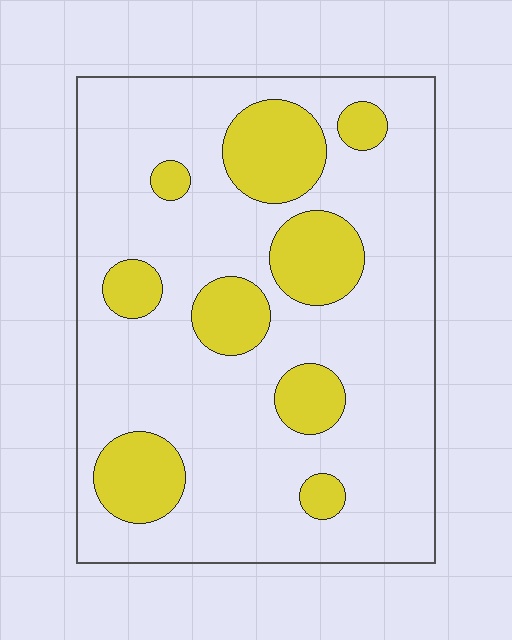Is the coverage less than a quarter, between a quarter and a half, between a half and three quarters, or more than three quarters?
Less than a quarter.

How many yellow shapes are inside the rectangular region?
9.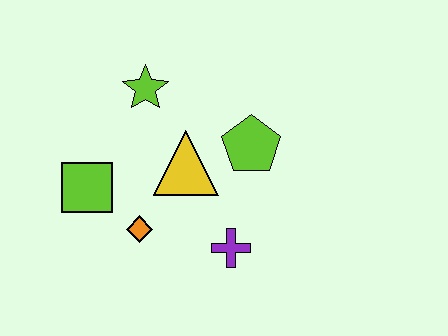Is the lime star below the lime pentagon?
No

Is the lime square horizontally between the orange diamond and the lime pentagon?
No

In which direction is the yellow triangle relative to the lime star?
The yellow triangle is below the lime star.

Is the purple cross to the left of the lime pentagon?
Yes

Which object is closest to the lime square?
The orange diamond is closest to the lime square.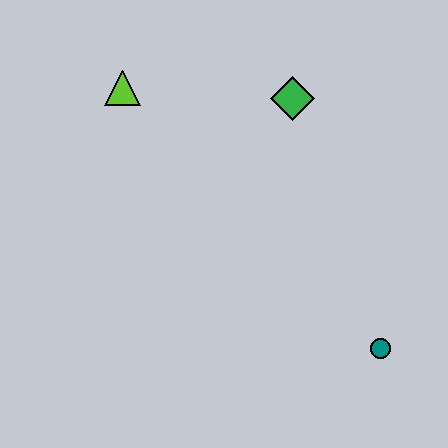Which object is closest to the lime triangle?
The green diamond is closest to the lime triangle.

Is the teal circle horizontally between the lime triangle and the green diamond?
No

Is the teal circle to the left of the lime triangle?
No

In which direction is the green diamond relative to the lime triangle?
The green diamond is to the right of the lime triangle.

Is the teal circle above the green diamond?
No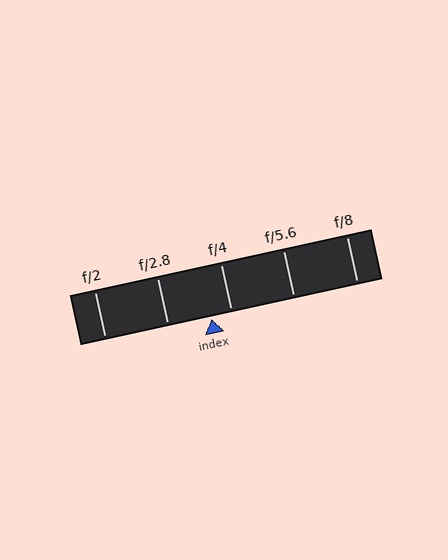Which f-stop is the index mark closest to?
The index mark is closest to f/4.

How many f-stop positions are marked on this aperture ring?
There are 5 f-stop positions marked.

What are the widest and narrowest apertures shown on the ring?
The widest aperture shown is f/2 and the narrowest is f/8.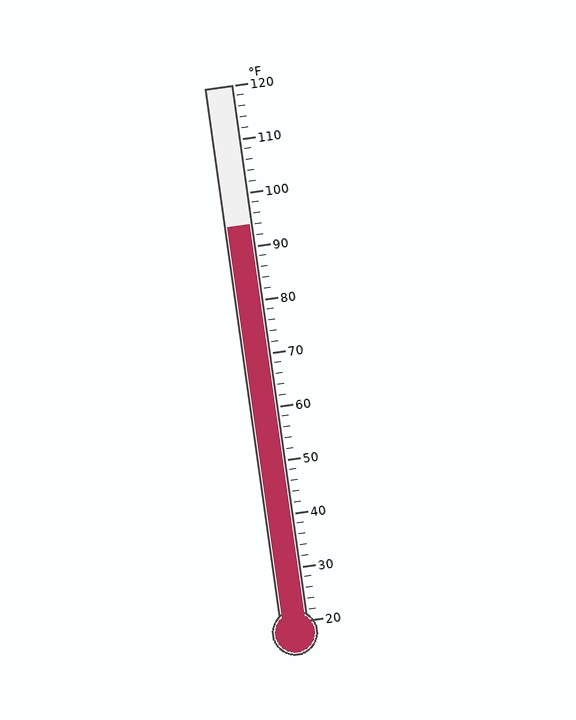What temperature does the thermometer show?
The thermometer shows approximately 94°F.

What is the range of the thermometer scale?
The thermometer scale ranges from 20°F to 120°F.